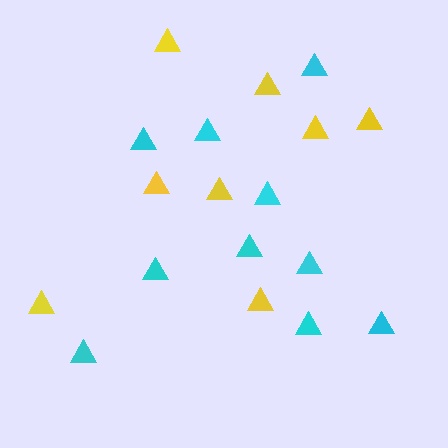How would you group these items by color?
There are 2 groups: one group of yellow triangles (8) and one group of cyan triangles (10).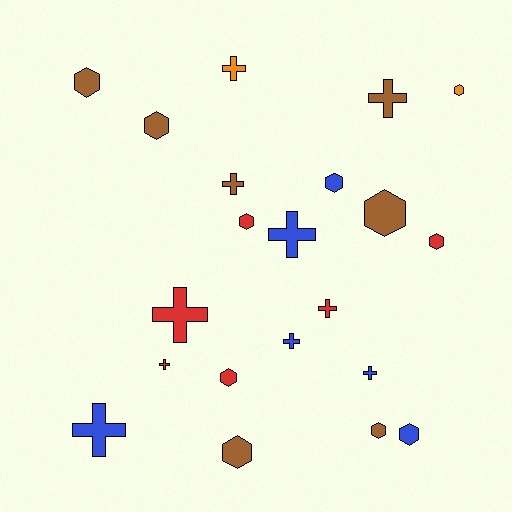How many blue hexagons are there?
There are 2 blue hexagons.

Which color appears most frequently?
Brown, with 7 objects.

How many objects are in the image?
There are 21 objects.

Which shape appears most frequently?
Hexagon, with 11 objects.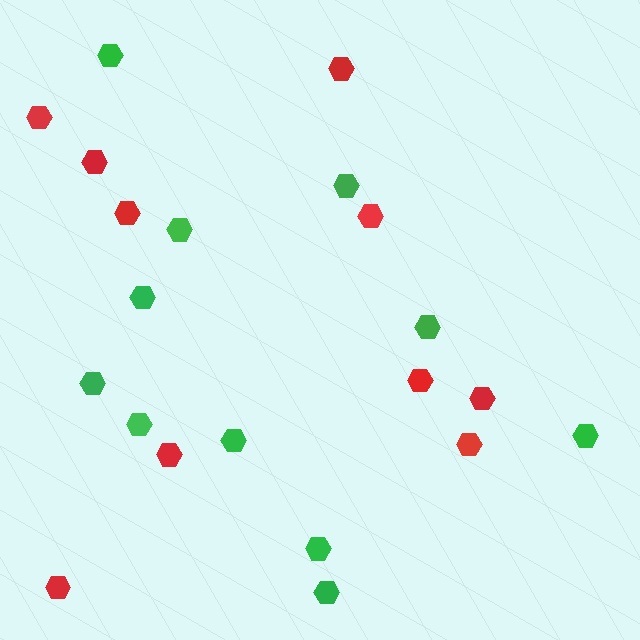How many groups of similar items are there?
There are 2 groups: one group of green hexagons (11) and one group of red hexagons (10).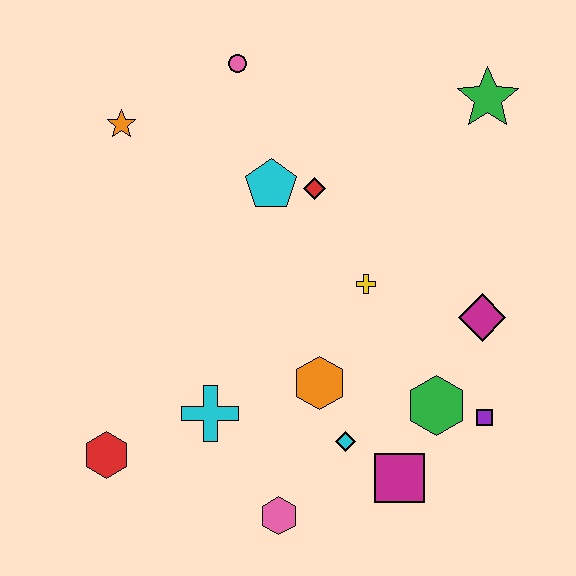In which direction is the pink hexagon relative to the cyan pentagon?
The pink hexagon is below the cyan pentagon.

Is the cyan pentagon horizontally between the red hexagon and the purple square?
Yes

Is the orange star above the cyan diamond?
Yes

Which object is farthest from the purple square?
The orange star is farthest from the purple square.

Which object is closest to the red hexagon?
The cyan cross is closest to the red hexagon.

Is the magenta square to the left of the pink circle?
No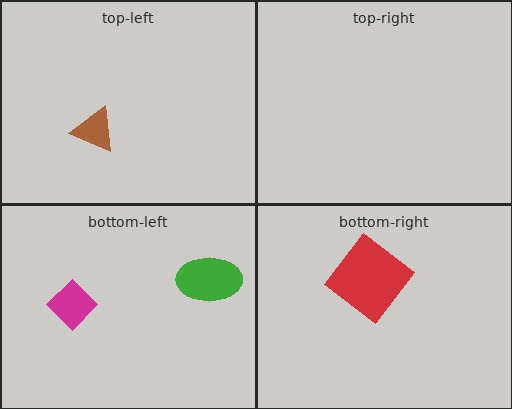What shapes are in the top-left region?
The brown triangle.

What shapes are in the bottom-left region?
The green ellipse, the magenta diamond.